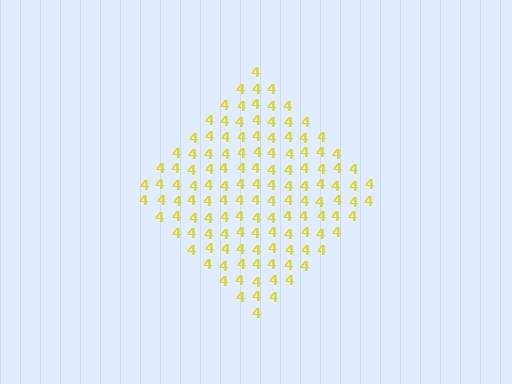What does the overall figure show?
The overall figure shows a diamond.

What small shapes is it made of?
It is made of small digit 4's.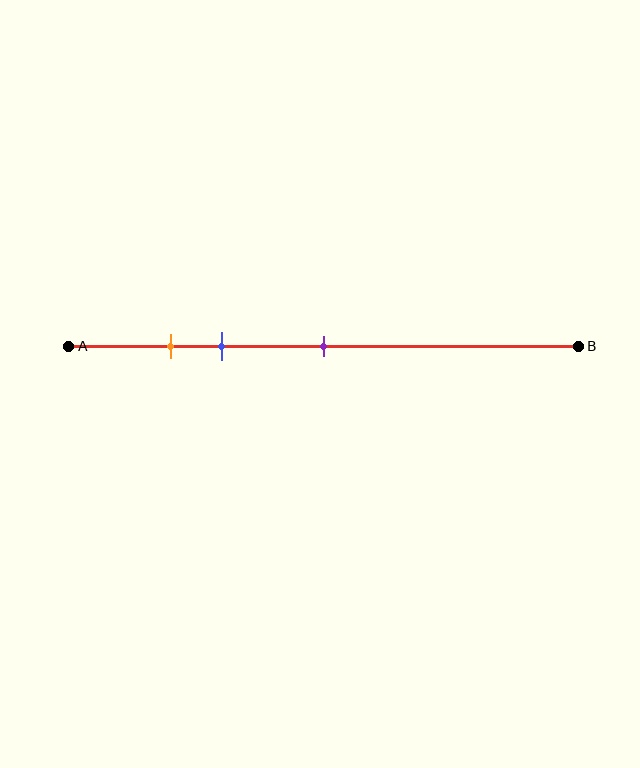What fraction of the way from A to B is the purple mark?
The purple mark is approximately 50% (0.5) of the way from A to B.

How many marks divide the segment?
There are 3 marks dividing the segment.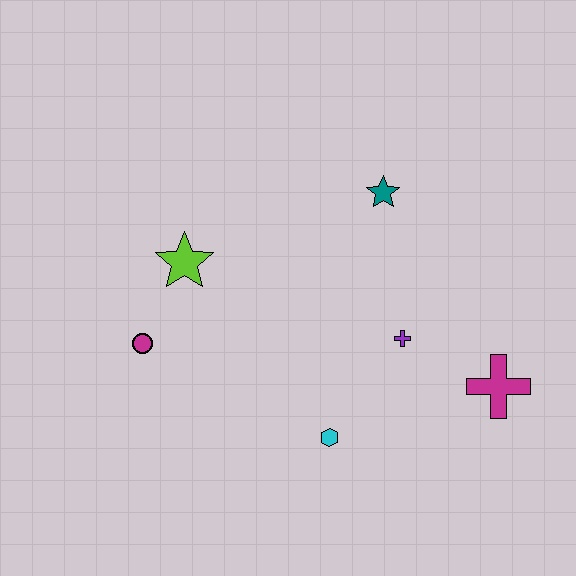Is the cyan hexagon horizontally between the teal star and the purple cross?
No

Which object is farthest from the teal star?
The magenta circle is farthest from the teal star.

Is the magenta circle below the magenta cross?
No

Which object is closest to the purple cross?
The magenta cross is closest to the purple cross.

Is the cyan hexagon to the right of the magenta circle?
Yes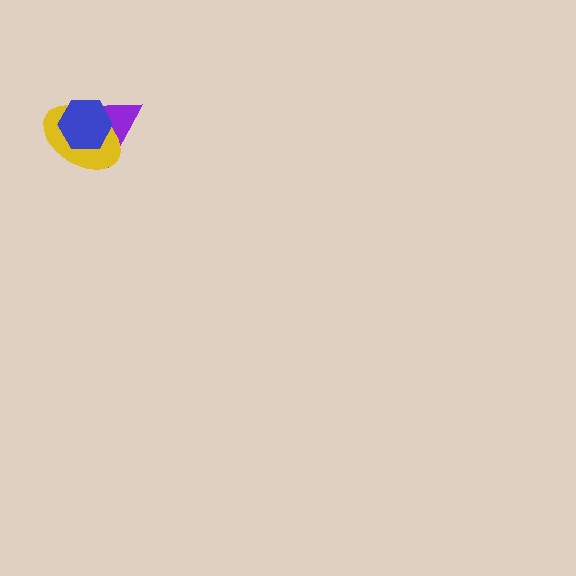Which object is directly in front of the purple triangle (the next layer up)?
The yellow ellipse is directly in front of the purple triangle.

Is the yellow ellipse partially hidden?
Yes, it is partially covered by another shape.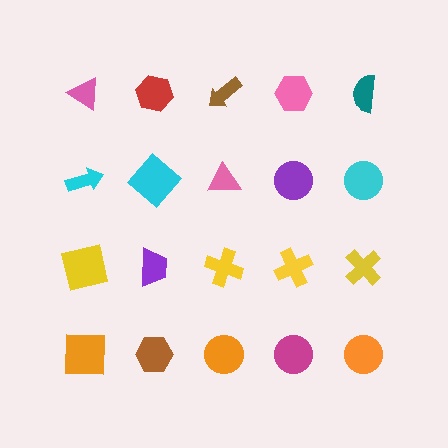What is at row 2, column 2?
A cyan diamond.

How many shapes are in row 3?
5 shapes.